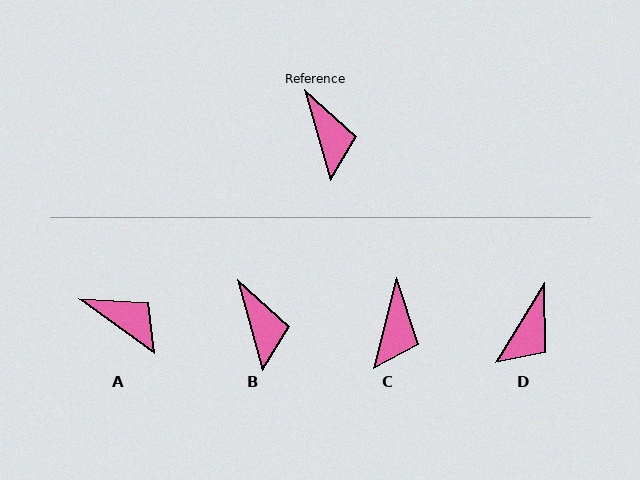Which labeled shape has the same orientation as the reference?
B.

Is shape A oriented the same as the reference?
No, it is off by about 38 degrees.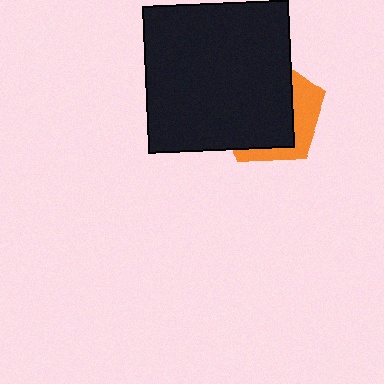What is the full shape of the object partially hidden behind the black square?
The partially hidden object is an orange pentagon.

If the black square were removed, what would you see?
You would see the complete orange pentagon.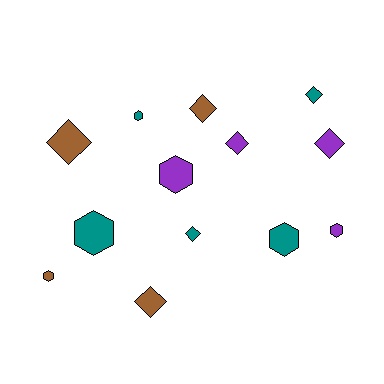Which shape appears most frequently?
Diamond, with 7 objects.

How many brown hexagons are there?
There is 1 brown hexagon.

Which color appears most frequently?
Teal, with 5 objects.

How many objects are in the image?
There are 13 objects.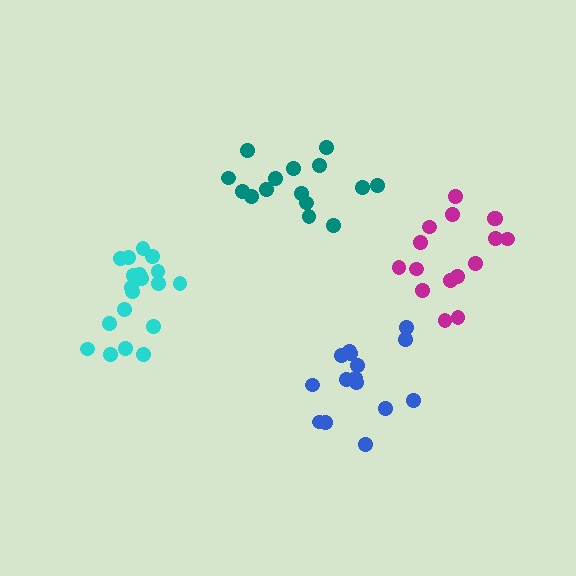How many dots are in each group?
Group 1: 15 dots, Group 2: 15 dots, Group 3: 19 dots, Group 4: 16 dots (65 total).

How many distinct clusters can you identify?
There are 4 distinct clusters.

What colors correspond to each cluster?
The clusters are colored: blue, teal, cyan, magenta.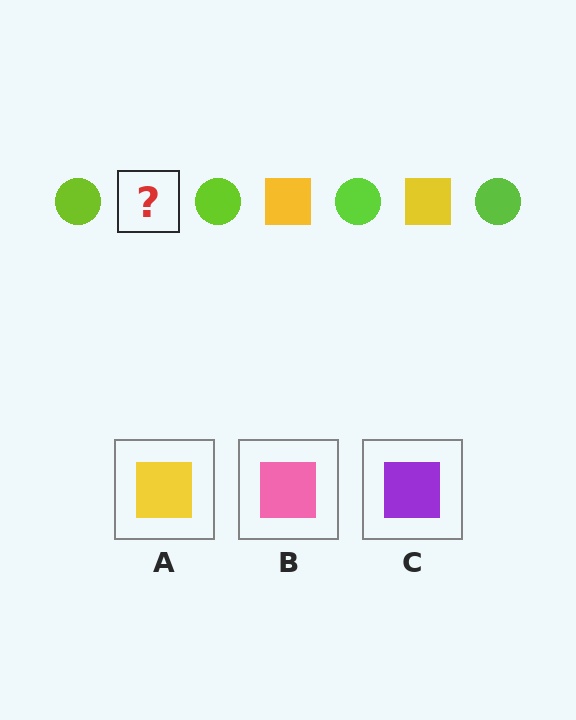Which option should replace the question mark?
Option A.